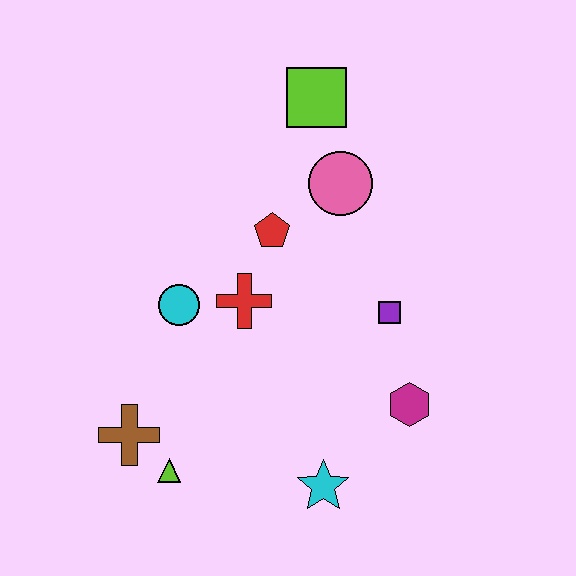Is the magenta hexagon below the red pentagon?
Yes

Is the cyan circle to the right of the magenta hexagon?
No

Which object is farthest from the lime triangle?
The lime square is farthest from the lime triangle.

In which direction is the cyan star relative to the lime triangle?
The cyan star is to the right of the lime triangle.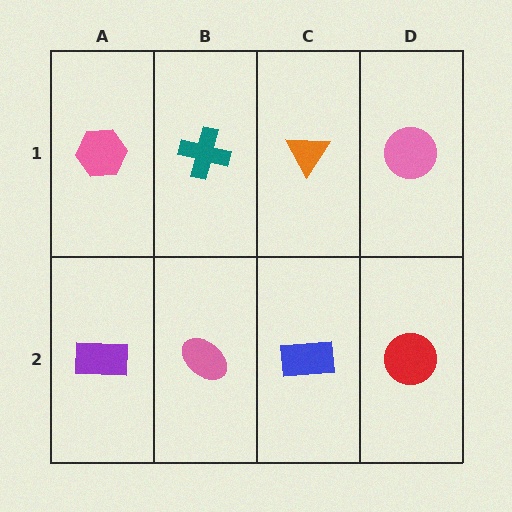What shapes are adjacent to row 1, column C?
A blue rectangle (row 2, column C), a teal cross (row 1, column B), a pink circle (row 1, column D).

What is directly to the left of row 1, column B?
A pink hexagon.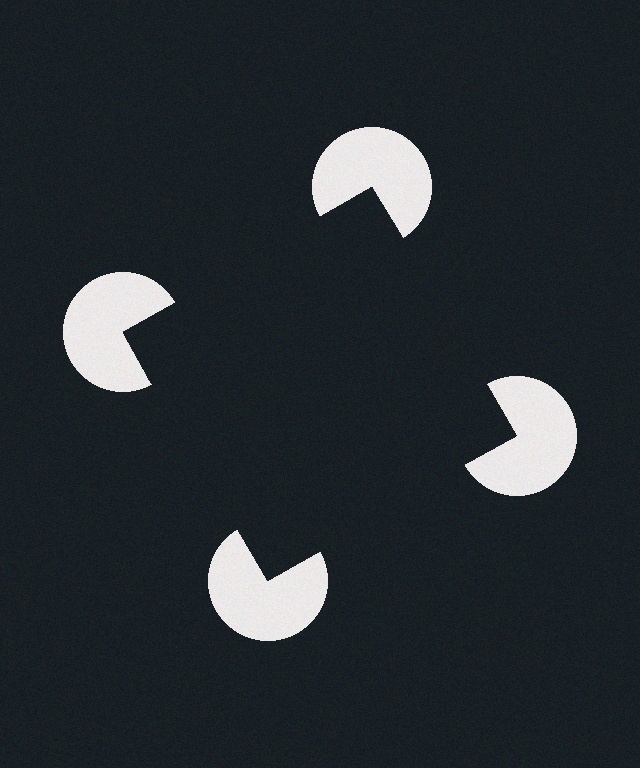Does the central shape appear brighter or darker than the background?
It typically appears slightly darker than the background, even though no actual brightness change is drawn.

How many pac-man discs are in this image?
There are 4 — one at each vertex of the illusory square.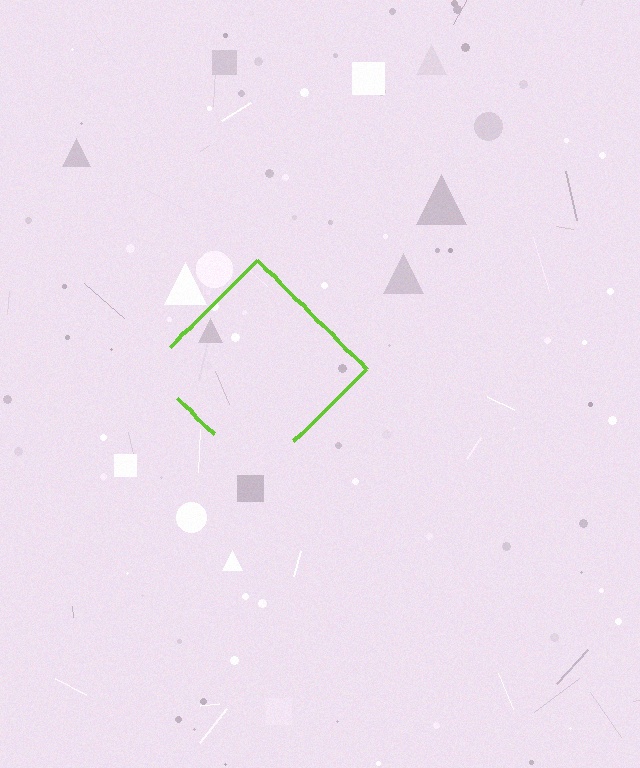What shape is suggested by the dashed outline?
The dashed outline suggests a diamond.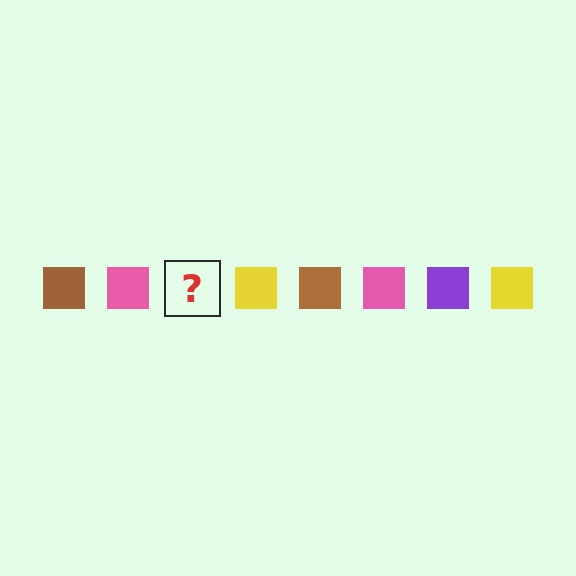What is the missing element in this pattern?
The missing element is a purple square.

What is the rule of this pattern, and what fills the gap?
The rule is that the pattern cycles through brown, pink, purple, yellow squares. The gap should be filled with a purple square.